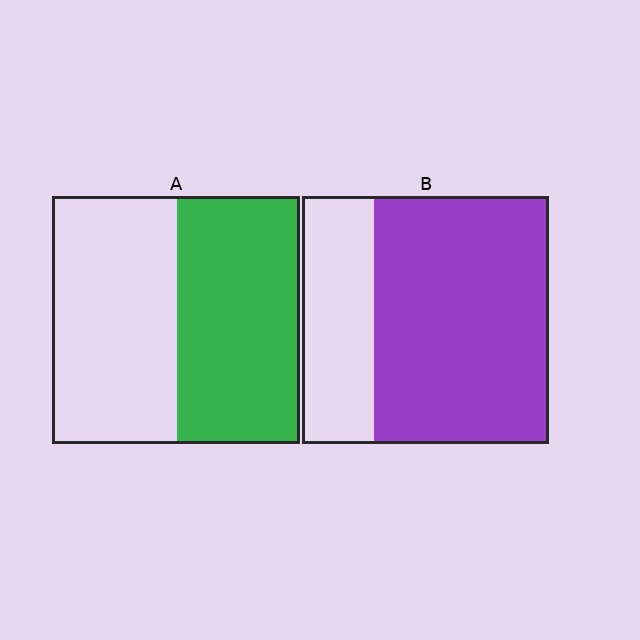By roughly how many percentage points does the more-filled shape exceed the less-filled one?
By roughly 20 percentage points (B over A).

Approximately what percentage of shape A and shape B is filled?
A is approximately 50% and B is approximately 70%.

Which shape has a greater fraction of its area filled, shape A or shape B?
Shape B.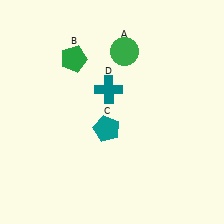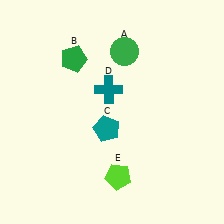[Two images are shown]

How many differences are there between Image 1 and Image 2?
There is 1 difference between the two images.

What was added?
A lime pentagon (E) was added in Image 2.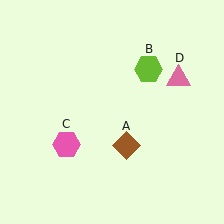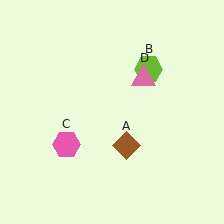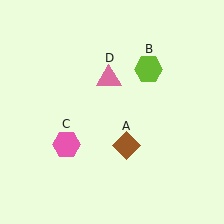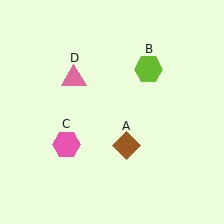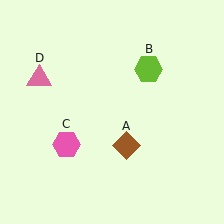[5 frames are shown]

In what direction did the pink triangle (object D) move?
The pink triangle (object D) moved left.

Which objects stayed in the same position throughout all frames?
Brown diamond (object A) and lime hexagon (object B) and pink hexagon (object C) remained stationary.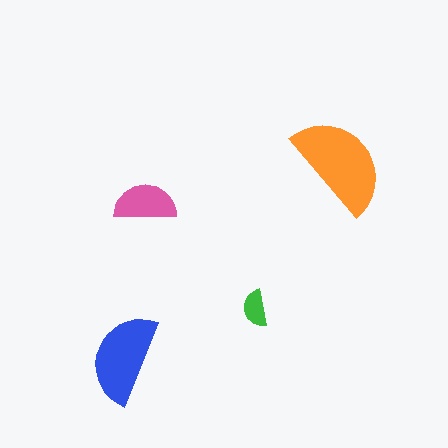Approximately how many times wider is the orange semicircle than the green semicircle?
About 3 times wider.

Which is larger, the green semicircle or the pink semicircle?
The pink one.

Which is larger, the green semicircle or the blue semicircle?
The blue one.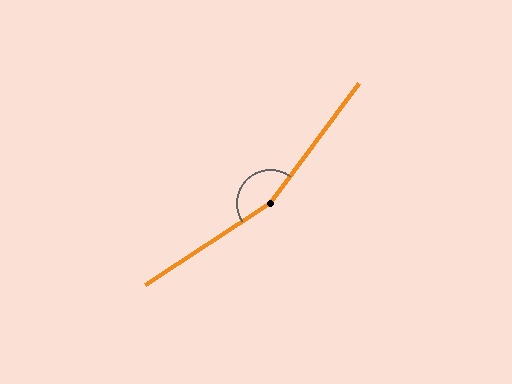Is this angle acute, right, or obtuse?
It is obtuse.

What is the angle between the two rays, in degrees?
Approximately 160 degrees.